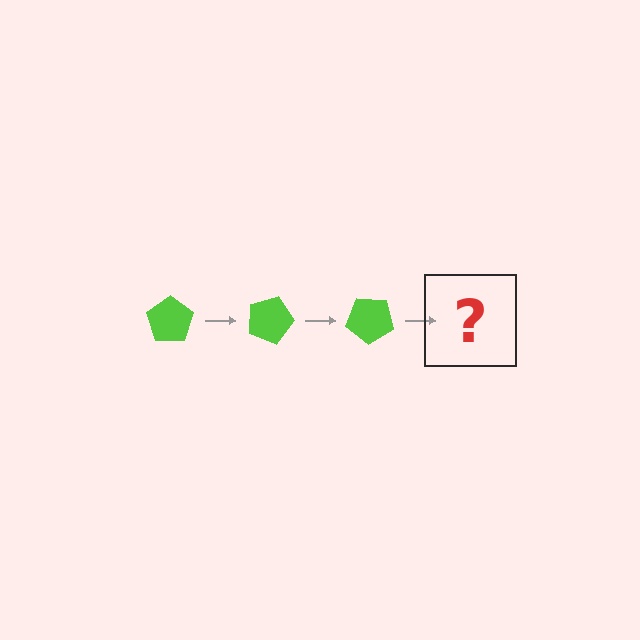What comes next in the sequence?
The next element should be a lime pentagon rotated 60 degrees.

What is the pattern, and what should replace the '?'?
The pattern is that the pentagon rotates 20 degrees each step. The '?' should be a lime pentagon rotated 60 degrees.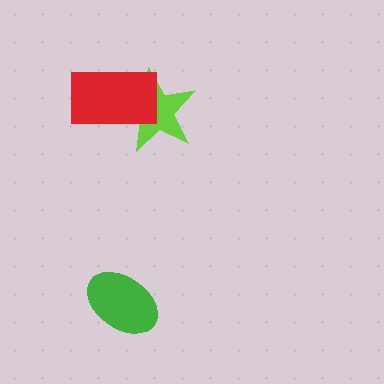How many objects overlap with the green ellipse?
0 objects overlap with the green ellipse.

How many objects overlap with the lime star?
1 object overlaps with the lime star.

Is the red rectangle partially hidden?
No, no other shape covers it.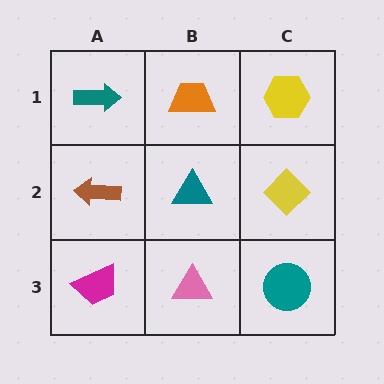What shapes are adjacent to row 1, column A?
A brown arrow (row 2, column A), an orange trapezoid (row 1, column B).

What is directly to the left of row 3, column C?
A pink triangle.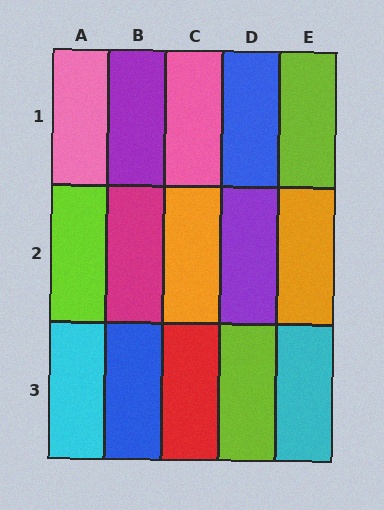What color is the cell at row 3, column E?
Cyan.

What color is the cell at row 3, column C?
Red.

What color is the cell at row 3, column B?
Blue.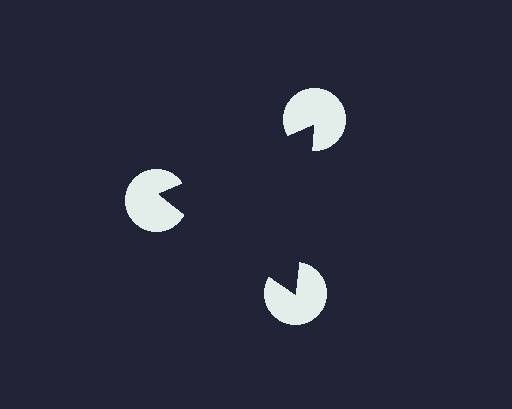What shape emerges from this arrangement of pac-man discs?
An illusory triangle — its edges are inferred from the aligned wedge cuts in the pac-man discs, not physically drawn.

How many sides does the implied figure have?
3 sides.